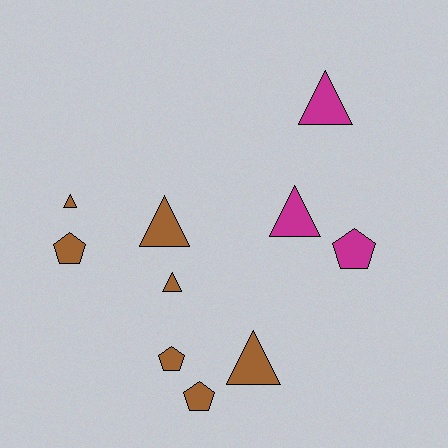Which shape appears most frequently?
Triangle, with 6 objects.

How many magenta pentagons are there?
There is 1 magenta pentagon.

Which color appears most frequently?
Brown, with 7 objects.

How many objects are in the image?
There are 10 objects.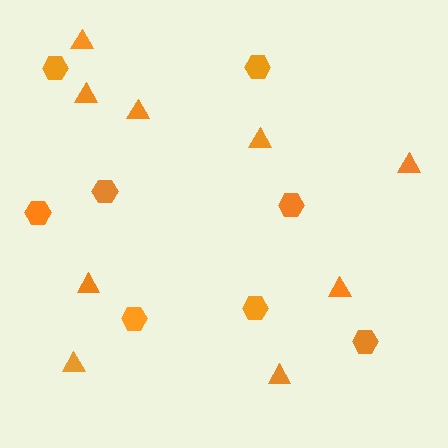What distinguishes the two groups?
There are 2 groups: one group of triangles (9) and one group of hexagons (8).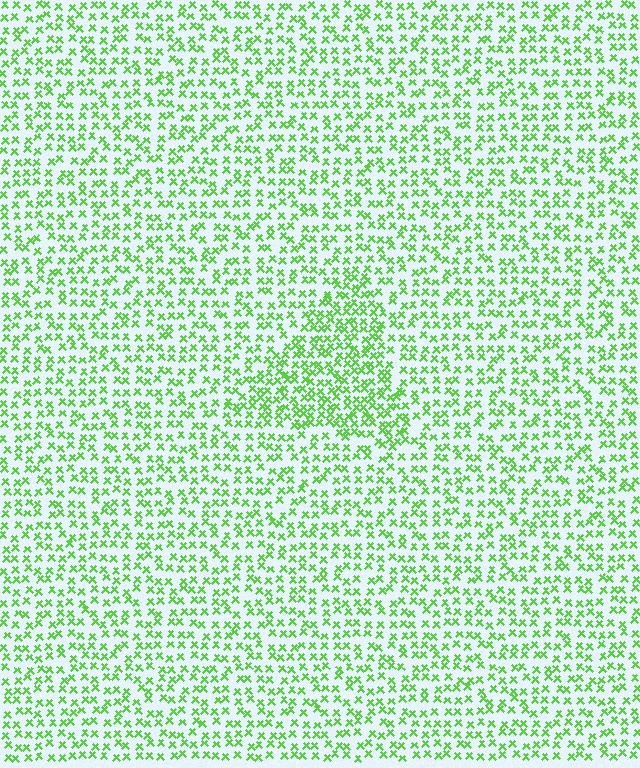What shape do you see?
I see a triangle.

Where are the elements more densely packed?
The elements are more densely packed inside the triangle boundary.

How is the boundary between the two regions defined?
The boundary is defined by a change in element density (approximately 1.7x ratio). All elements are the same color, size, and shape.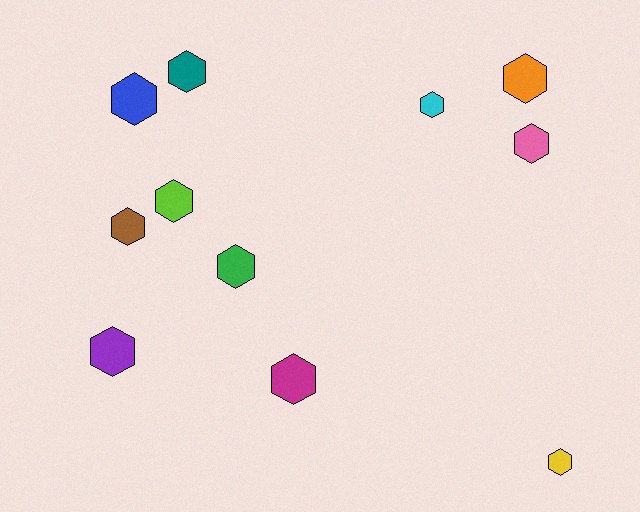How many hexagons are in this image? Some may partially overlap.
There are 11 hexagons.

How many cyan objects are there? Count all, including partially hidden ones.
There is 1 cyan object.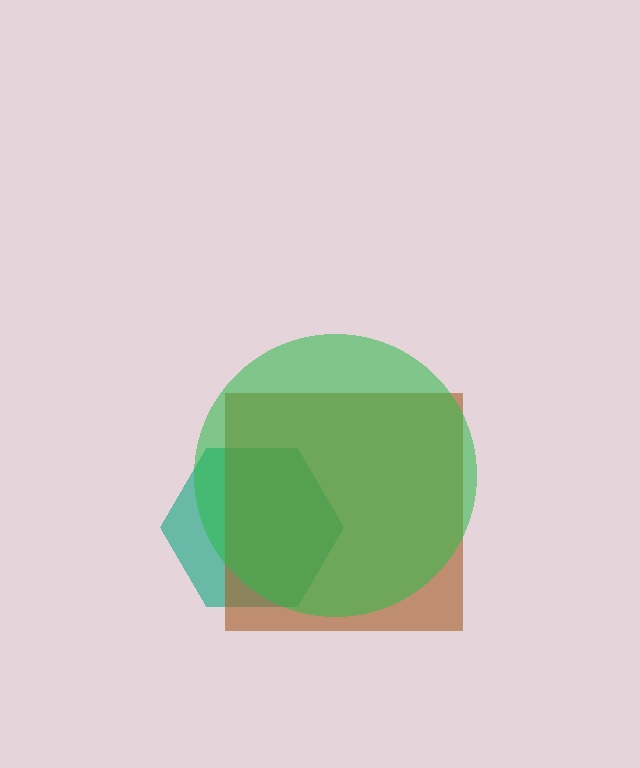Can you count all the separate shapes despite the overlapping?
Yes, there are 3 separate shapes.